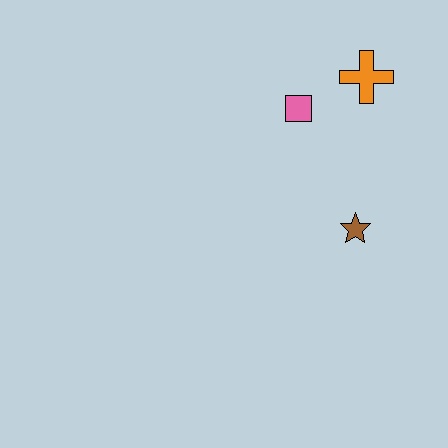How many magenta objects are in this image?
There are no magenta objects.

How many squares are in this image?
There is 1 square.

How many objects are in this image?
There are 3 objects.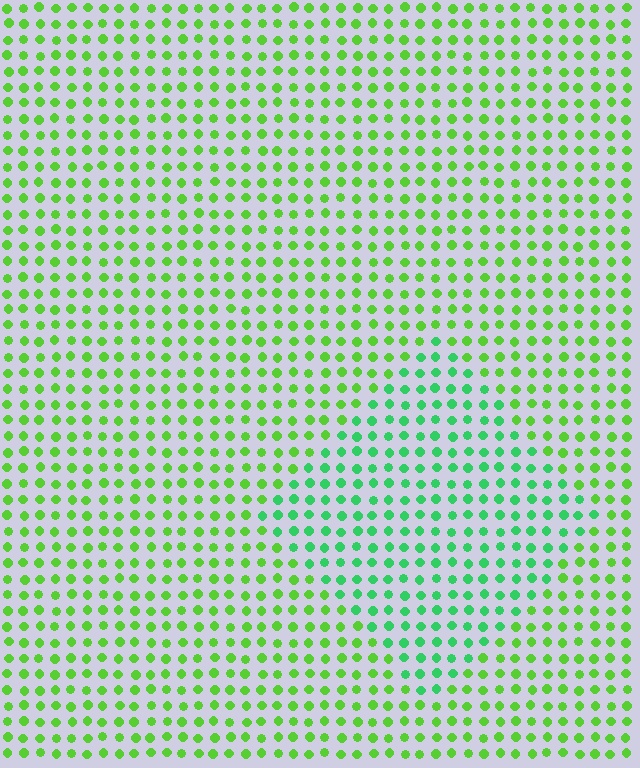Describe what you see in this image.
The image is filled with small lime elements in a uniform arrangement. A diamond-shaped region is visible where the elements are tinted to a slightly different hue, forming a subtle color boundary.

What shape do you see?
I see a diamond.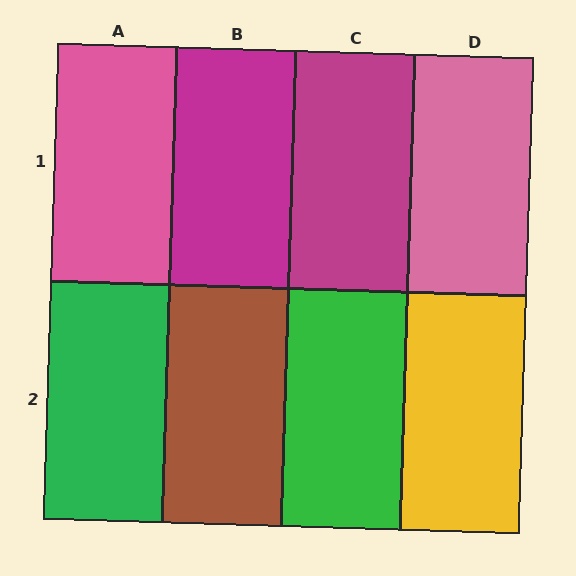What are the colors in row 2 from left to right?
Green, brown, green, yellow.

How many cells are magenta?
2 cells are magenta.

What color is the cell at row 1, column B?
Magenta.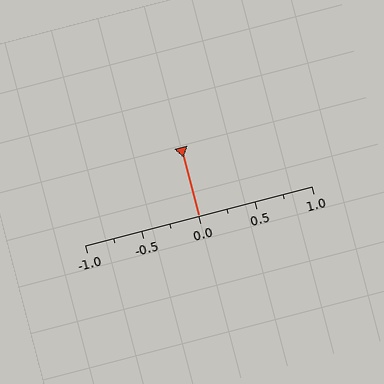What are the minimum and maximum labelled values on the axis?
The axis runs from -1.0 to 1.0.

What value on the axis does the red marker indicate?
The marker indicates approximately 0.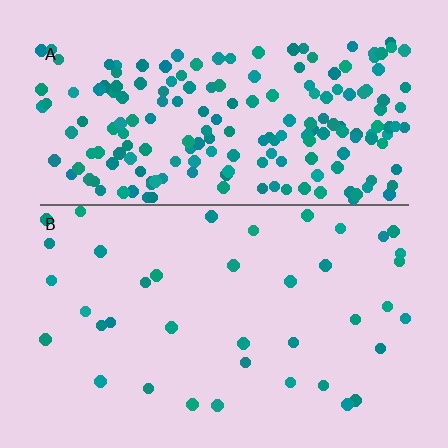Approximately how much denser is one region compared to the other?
Approximately 4.9× — region A over region B.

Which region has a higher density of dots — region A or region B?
A (the top).